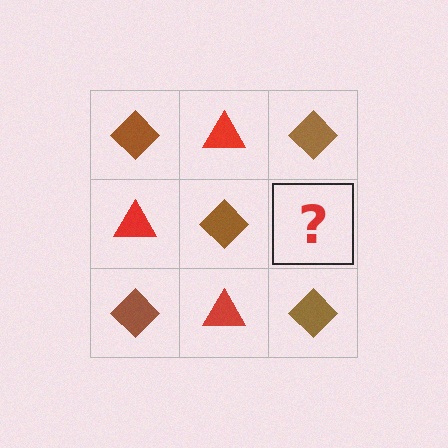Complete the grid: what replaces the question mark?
The question mark should be replaced with a red triangle.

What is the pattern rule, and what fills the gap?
The rule is that it alternates brown diamond and red triangle in a checkerboard pattern. The gap should be filled with a red triangle.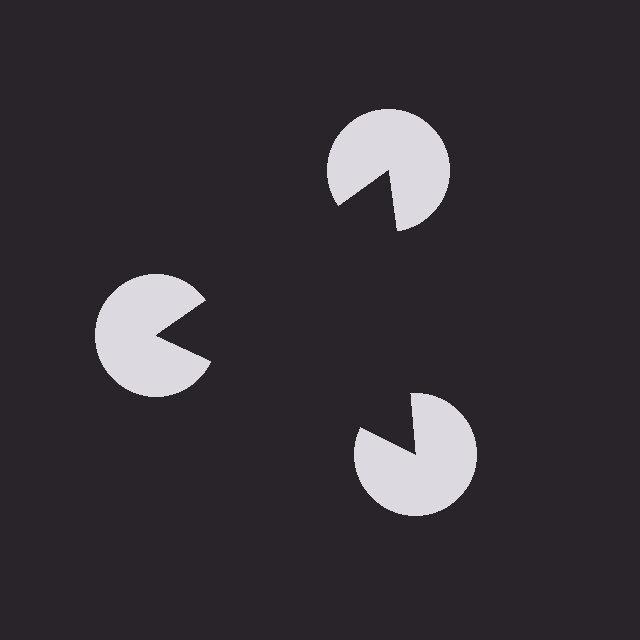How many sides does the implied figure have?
3 sides.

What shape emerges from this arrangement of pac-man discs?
An illusory triangle — its edges are inferred from the aligned wedge cuts in the pac-man discs, not physically drawn.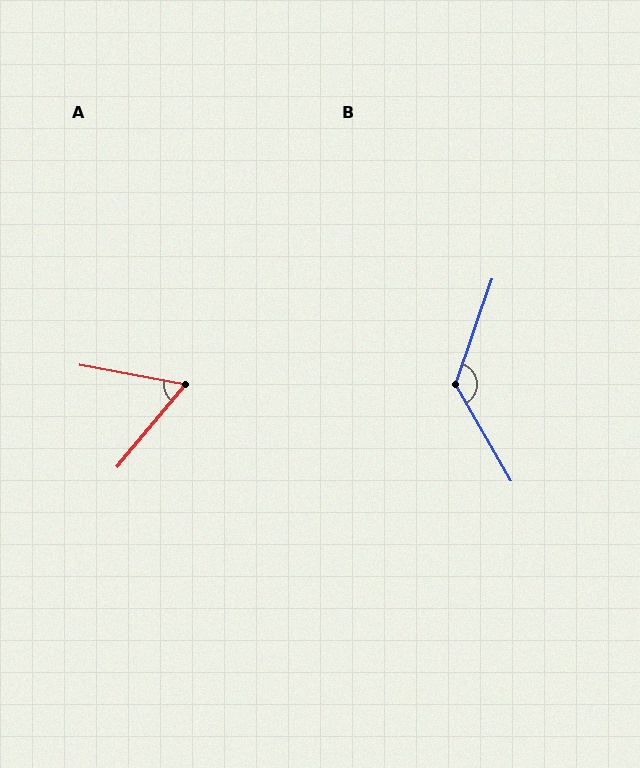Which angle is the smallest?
A, at approximately 61 degrees.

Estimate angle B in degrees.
Approximately 131 degrees.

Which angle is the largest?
B, at approximately 131 degrees.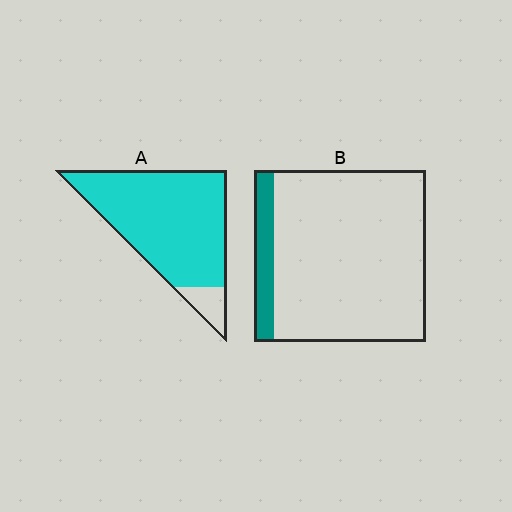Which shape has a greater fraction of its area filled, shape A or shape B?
Shape A.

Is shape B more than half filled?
No.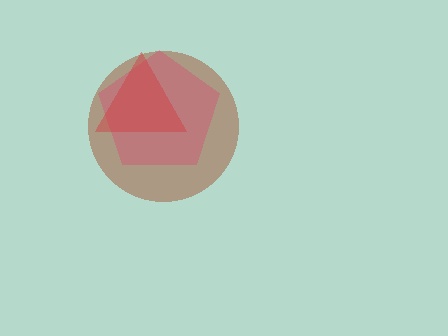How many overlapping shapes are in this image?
There are 3 overlapping shapes in the image.